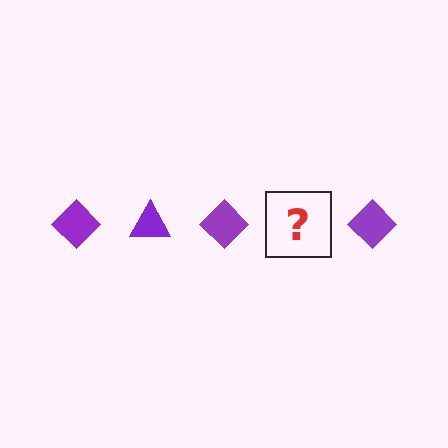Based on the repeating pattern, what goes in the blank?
The blank should be a purple triangle.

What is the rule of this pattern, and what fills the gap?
The rule is that the pattern cycles through diamond, triangle shapes in purple. The gap should be filled with a purple triangle.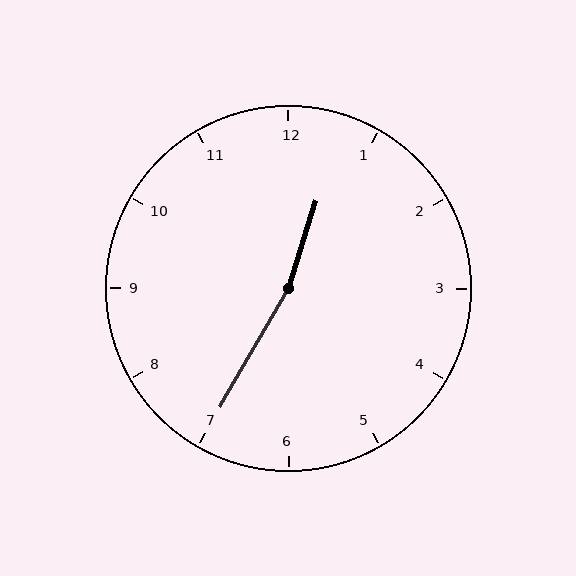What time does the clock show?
12:35.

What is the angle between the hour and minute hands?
Approximately 168 degrees.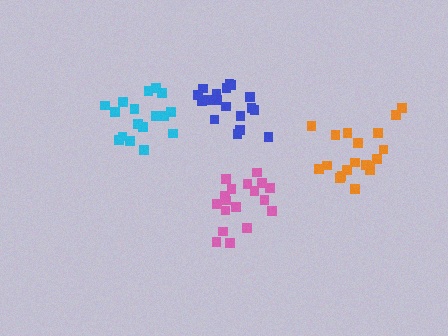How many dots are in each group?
Group 1: 18 dots, Group 2: 18 dots, Group 3: 17 dots, Group 4: 19 dots (72 total).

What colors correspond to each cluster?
The clusters are colored: pink, blue, cyan, orange.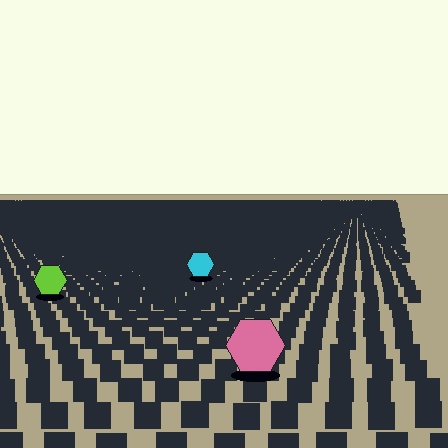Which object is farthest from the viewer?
The cyan hexagon is farthest from the viewer. It appears smaller and the ground texture around it is denser.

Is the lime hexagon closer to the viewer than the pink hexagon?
No. The pink hexagon is closer — you can tell from the texture gradient: the ground texture is coarser near it.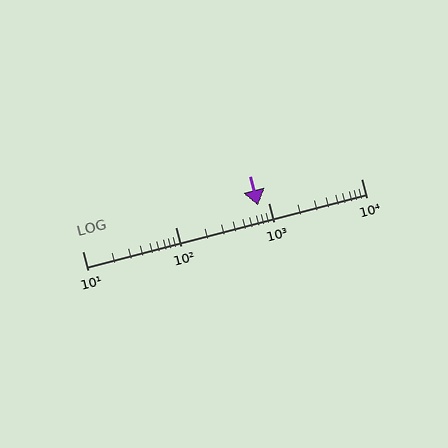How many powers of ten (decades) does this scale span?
The scale spans 3 decades, from 10 to 10000.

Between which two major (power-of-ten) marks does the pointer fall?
The pointer is between 100 and 1000.